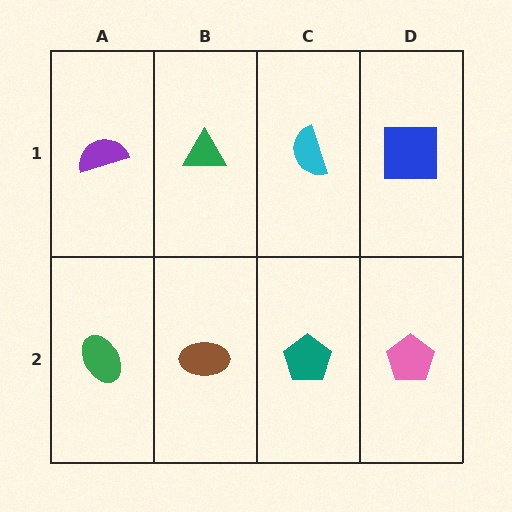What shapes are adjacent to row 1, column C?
A teal pentagon (row 2, column C), a green triangle (row 1, column B), a blue square (row 1, column D).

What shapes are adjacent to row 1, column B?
A brown ellipse (row 2, column B), a purple semicircle (row 1, column A), a cyan semicircle (row 1, column C).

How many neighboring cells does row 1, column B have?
3.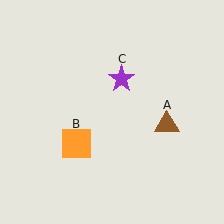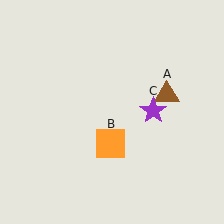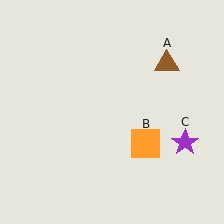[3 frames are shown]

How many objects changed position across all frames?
3 objects changed position: brown triangle (object A), orange square (object B), purple star (object C).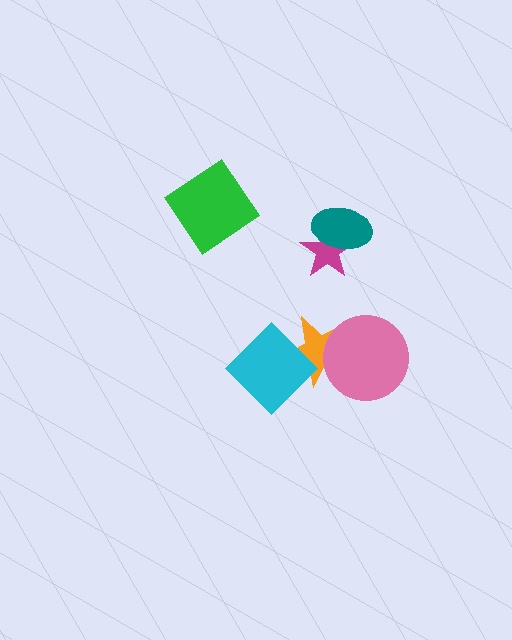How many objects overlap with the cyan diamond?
1 object overlaps with the cyan diamond.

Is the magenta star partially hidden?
Yes, it is partially covered by another shape.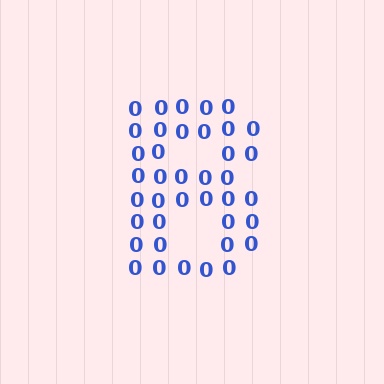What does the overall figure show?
The overall figure shows the letter B.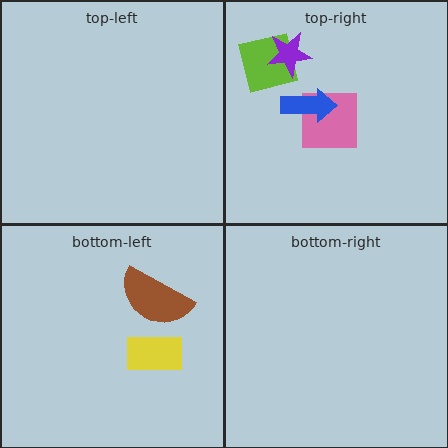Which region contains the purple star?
The top-right region.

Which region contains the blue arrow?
The top-right region.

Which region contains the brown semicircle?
The bottom-left region.